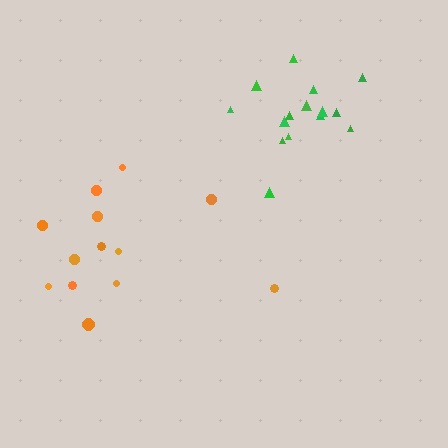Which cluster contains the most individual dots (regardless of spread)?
Green (15).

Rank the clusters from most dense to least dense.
green, orange.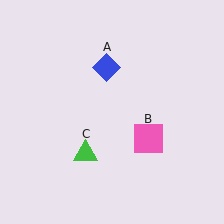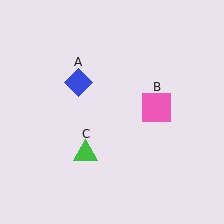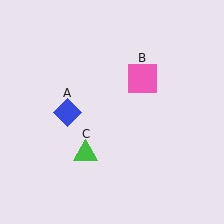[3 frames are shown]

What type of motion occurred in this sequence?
The blue diamond (object A), pink square (object B) rotated counterclockwise around the center of the scene.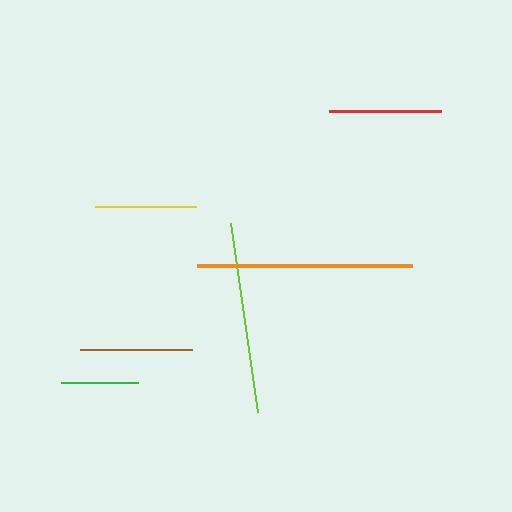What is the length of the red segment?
The red segment is approximately 112 pixels long.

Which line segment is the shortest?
The green line is the shortest at approximately 77 pixels.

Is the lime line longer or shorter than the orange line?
The orange line is longer than the lime line.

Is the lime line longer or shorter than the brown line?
The lime line is longer than the brown line.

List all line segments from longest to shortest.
From longest to shortest: orange, lime, brown, red, yellow, green.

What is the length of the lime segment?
The lime segment is approximately 190 pixels long.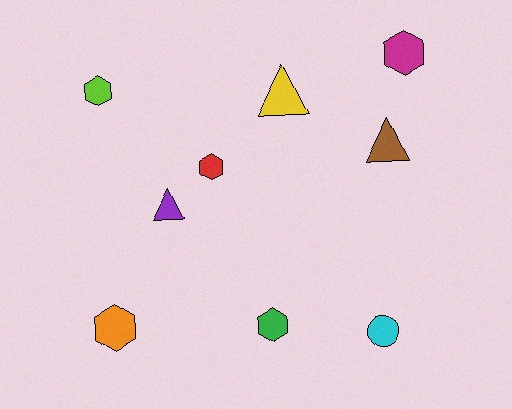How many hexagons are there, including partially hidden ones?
There are 5 hexagons.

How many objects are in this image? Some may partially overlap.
There are 9 objects.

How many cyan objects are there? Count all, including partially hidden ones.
There is 1 cyan object.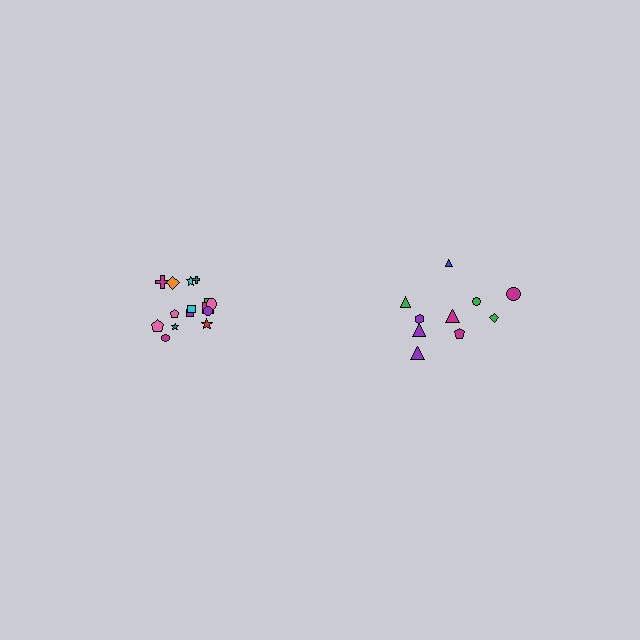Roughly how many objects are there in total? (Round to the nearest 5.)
Roughly 25 objects in total.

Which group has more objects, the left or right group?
The left group.